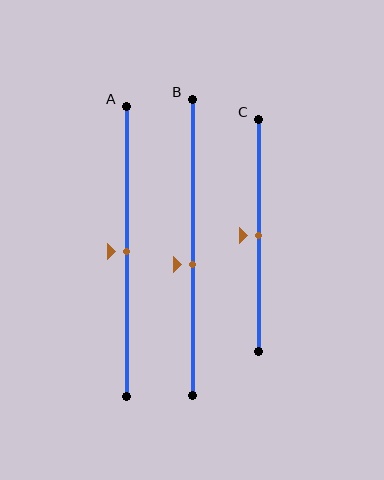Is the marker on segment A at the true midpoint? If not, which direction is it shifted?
Yes, the marker on segment A is at the true midpoint.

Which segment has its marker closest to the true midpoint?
Segment A has its marker closest to the true midpoint.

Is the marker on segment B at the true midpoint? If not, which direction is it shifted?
No, the marker on segment B is shifted downward by about 6% of the segment length.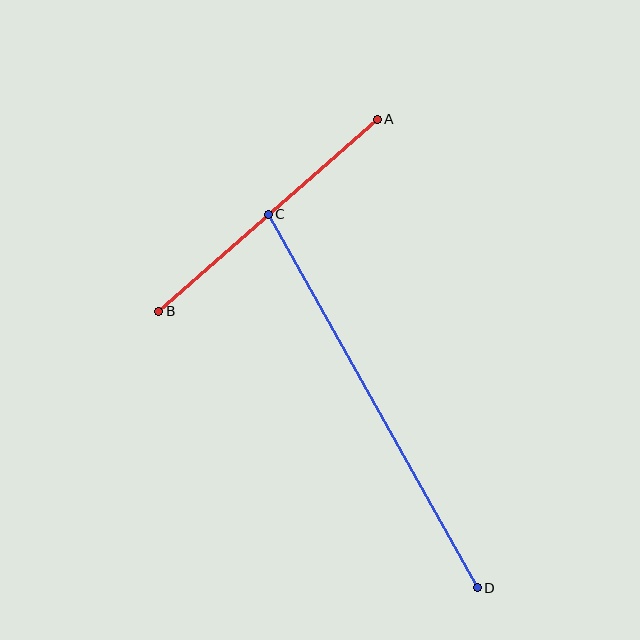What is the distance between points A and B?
The distance is approximately 291 pixels.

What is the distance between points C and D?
The distance is approximately 428 pixels.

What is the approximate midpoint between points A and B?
The midpoint is at approximately (268, 215) pixels.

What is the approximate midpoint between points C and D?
The midpoint is at approximately (373, 401) pixels.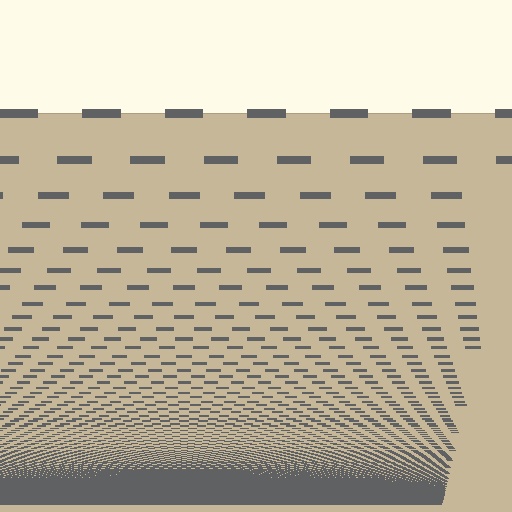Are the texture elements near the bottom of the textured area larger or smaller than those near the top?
Smaller. The gradient is inverted — elements near the bottom are smaller and denser.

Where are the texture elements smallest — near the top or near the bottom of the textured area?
Near the bottom.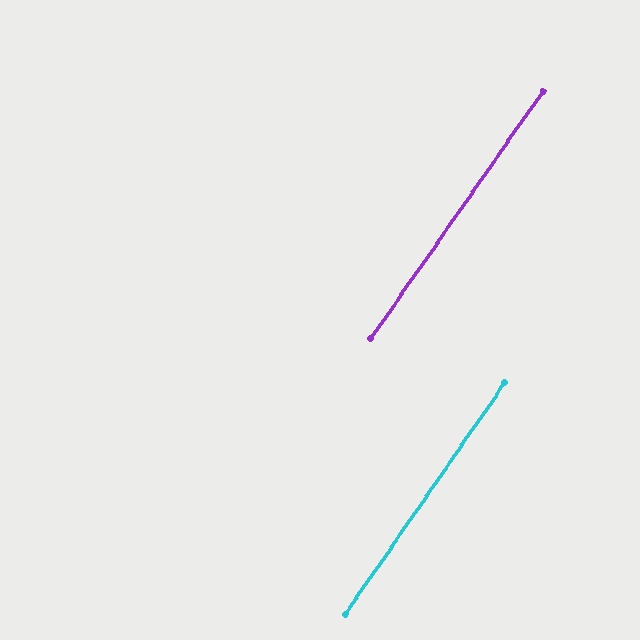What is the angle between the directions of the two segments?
Approximately 0 degrees.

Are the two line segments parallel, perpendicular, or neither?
Parallel — their directions differ by only 0.4°.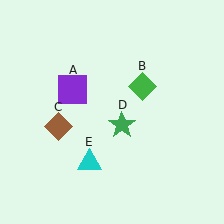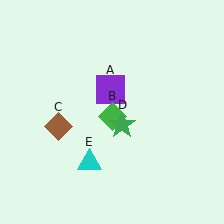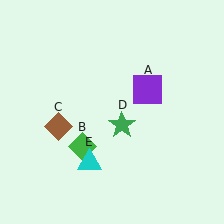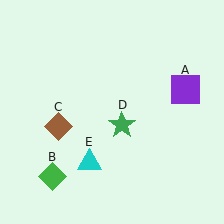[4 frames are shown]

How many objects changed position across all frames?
2 objects changed position: purple square (object A), green diamond (object B).